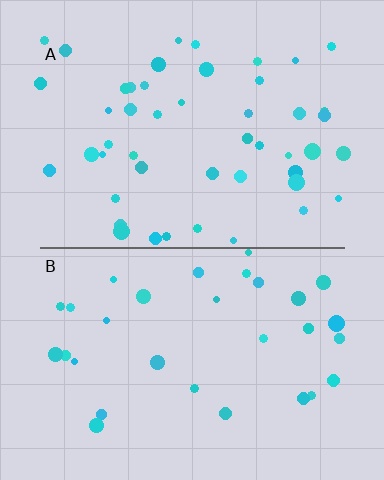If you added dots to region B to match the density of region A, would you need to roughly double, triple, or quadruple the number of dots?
Approximately double.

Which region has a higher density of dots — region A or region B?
A (the top).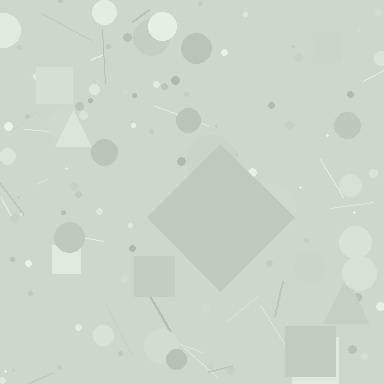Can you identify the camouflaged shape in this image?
The camouflaged shape is a diamond.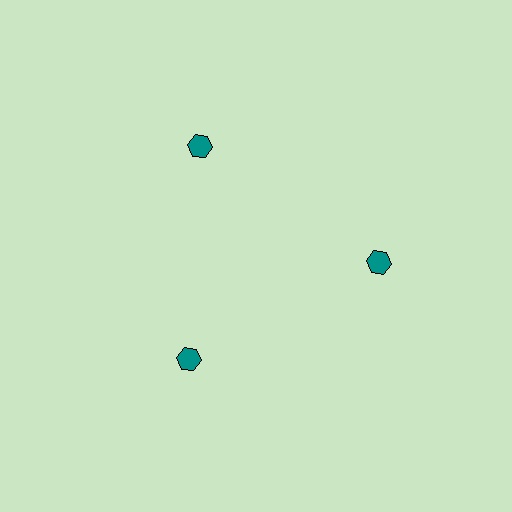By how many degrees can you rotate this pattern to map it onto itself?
The pattern maps onto itself every 120 degrees of rotation.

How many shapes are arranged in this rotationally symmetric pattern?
There are 3 shapes, arranged in 3 groups of 1.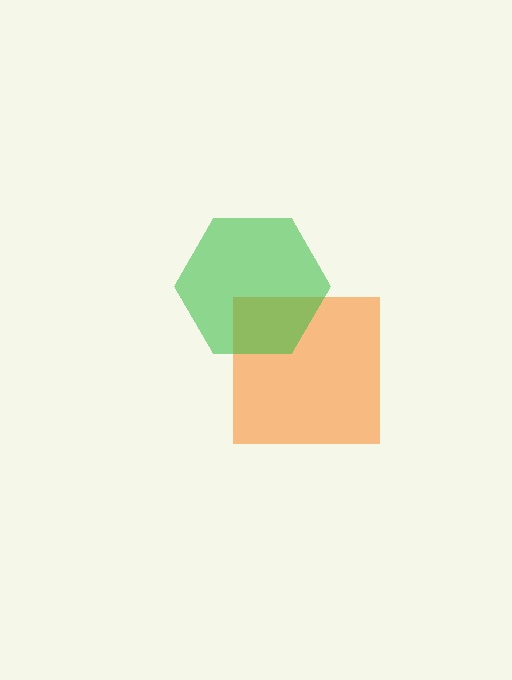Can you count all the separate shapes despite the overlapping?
Yes, there are 2 separate shapes.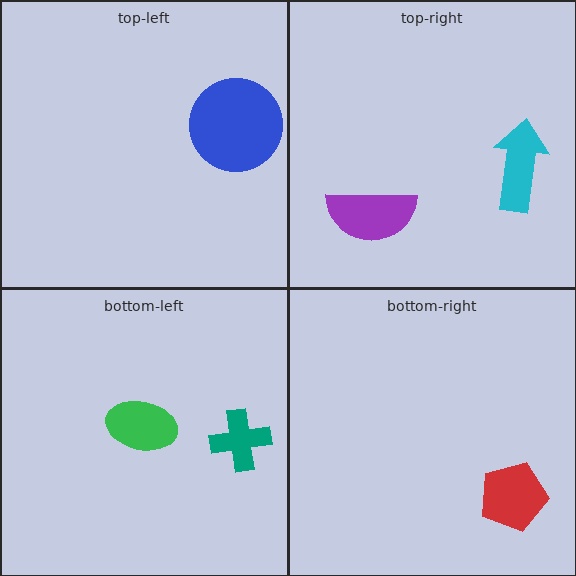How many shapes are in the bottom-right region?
1.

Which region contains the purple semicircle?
The top-right region.